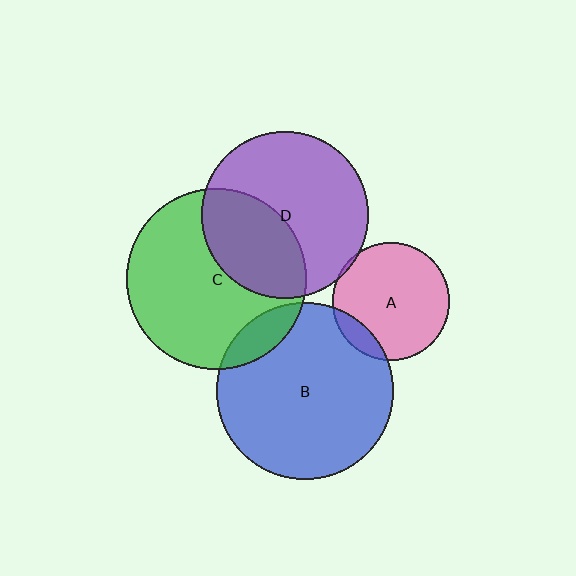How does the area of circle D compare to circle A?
Approximately 2.0 times.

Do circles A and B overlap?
Yes.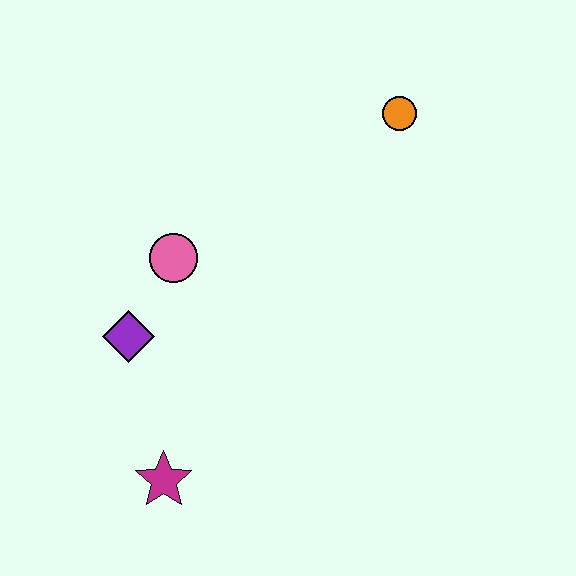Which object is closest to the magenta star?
The purple diamond is closest to the magenta star.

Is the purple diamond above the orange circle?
No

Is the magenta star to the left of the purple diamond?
No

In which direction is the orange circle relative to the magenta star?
The orange circle is above the magenta star.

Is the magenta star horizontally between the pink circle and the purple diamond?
Yes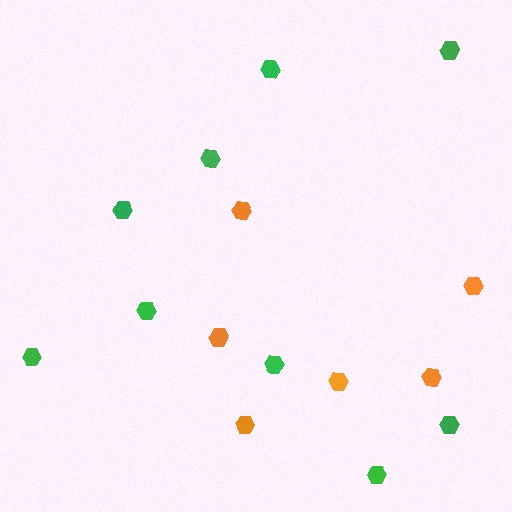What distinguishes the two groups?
There are 2 groups: one group of orange hexagons (6) and one group of green hexagons (9).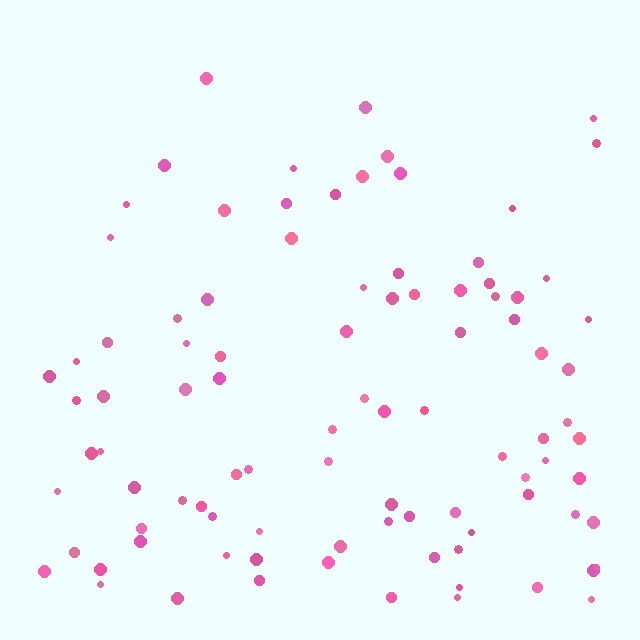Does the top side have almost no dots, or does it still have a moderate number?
Still a moderate number, just noticeably fewer than the bottom.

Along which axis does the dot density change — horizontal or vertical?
Vertical.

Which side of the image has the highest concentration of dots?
The bottom.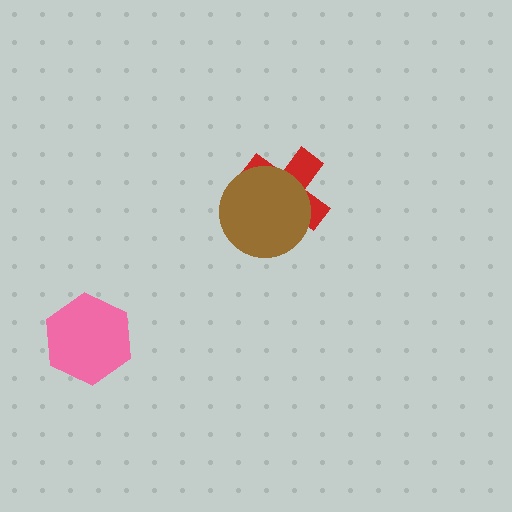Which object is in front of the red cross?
The brown circle is in front of the red cross.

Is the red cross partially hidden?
Yes, it is partially covered by another shape.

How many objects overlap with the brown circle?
1 object overlaps with the brown circle.